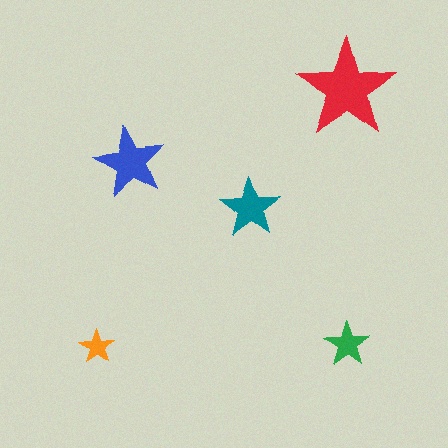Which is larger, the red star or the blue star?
The red one.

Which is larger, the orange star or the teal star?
The teal one.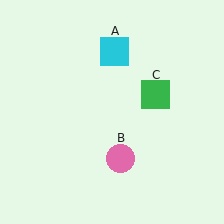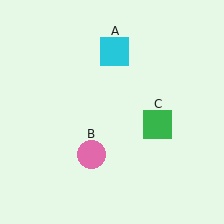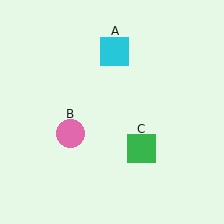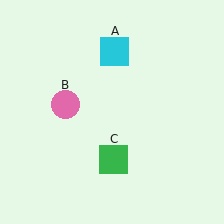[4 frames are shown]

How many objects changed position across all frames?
2 objects changed position: pink circle (object B), green square (object C).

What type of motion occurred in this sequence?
The pink circle (object B), green square (object C) rotated clockwise around the center of the scene.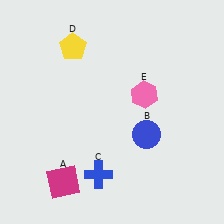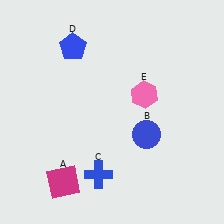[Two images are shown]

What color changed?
The pentagon (D) changed from yellow in Image 1 to blue in Image 2.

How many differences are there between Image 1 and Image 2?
There is 1 difference between the two images.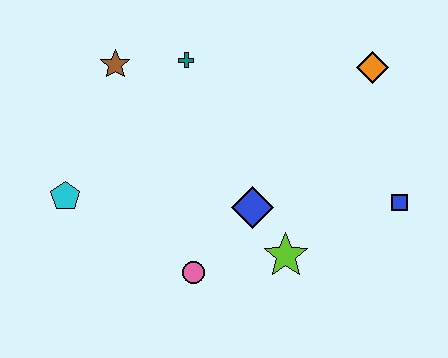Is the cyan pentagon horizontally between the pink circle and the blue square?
No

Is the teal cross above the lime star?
Yes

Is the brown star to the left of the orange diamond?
Yes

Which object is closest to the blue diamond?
The lime star is closest to the blue diamond.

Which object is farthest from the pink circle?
The orange diamond is farthest from the pink circle.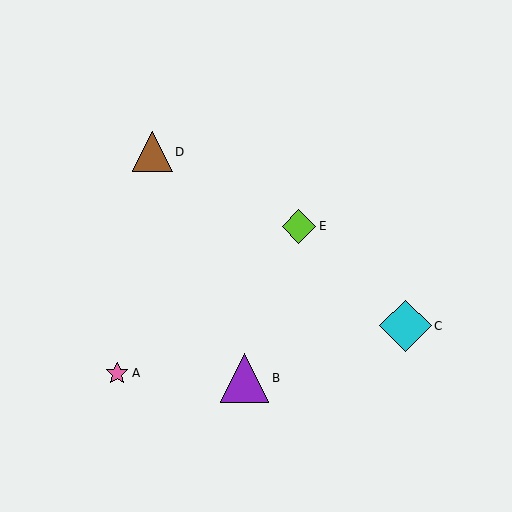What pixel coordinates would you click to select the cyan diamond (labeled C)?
Click at (405, 326) to select the cyan diamond C.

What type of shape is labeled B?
Shape B is a purple triangle.